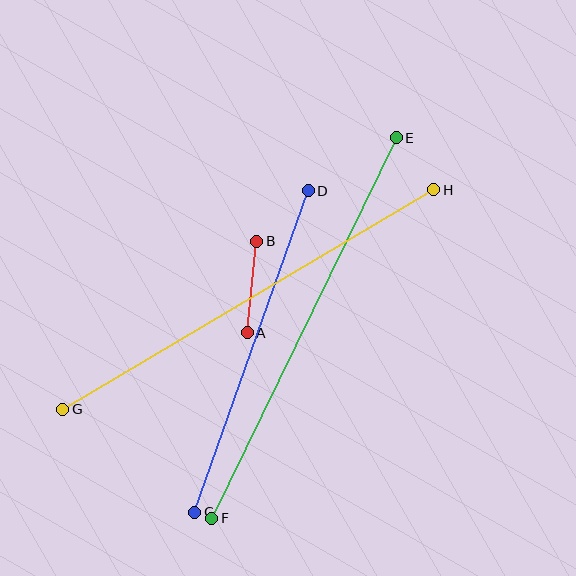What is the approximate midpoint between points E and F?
The midpoint is at approximately (304, 328) pixels.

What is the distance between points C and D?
The distance is approximately 341 pixels.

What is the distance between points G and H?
The distance is approximately 431 pixels.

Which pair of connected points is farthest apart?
Points G and H are farthest apart.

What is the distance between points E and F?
The distance is approximately 423 pixels.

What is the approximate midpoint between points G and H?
The midpoint is at approximately (248, 300) pixels.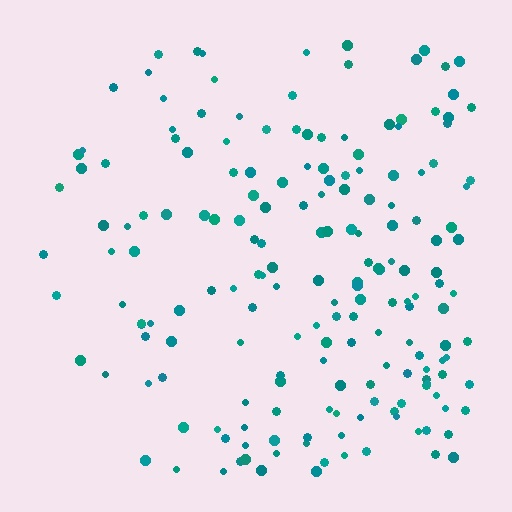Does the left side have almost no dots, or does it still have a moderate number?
Still a moderate number, just noticeably fewer than the right.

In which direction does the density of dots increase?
From left to right, with the right side densest.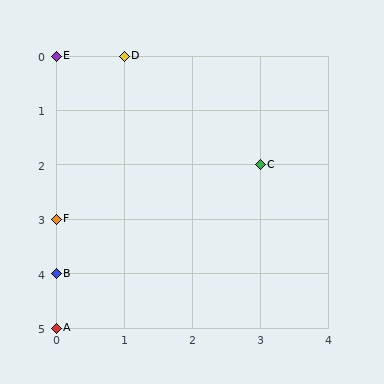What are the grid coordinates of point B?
Point B is at grid coordinates (0, 4).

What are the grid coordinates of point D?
Point D is at grid coordinates (1, 0).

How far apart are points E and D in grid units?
Points E and D are 1 column apart.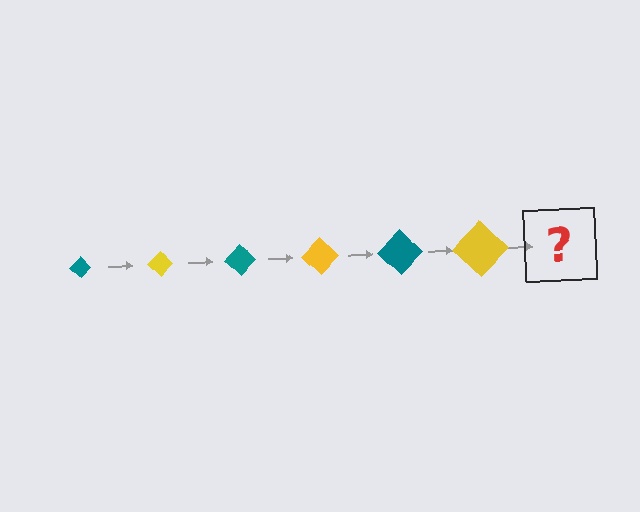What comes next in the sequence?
The next element should be a teal diamond, larger than the previous one.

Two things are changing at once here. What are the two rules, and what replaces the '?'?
The two rules are that the diamond grows larger each step and the color cycles through teal and yellow. The '?' should be a teal diamond, larger than the previous one.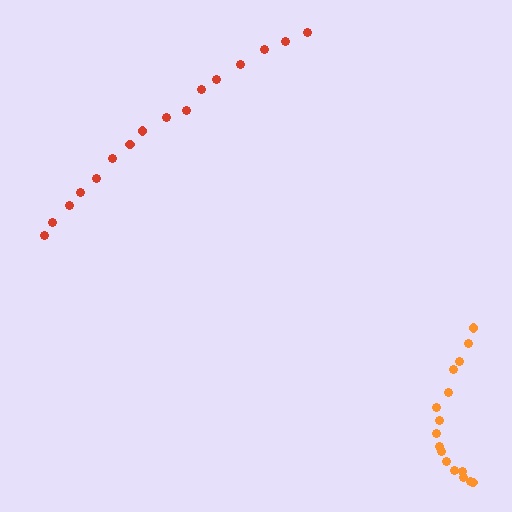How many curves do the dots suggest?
There are 2 distinct paths.